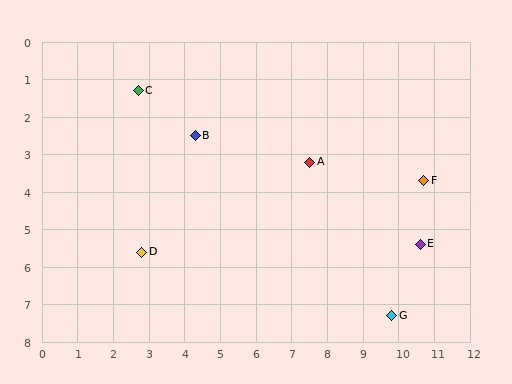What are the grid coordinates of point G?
Point G is at approximately (9.8, 7.3).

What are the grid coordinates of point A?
Point A is at approximately (7.5, 3.2).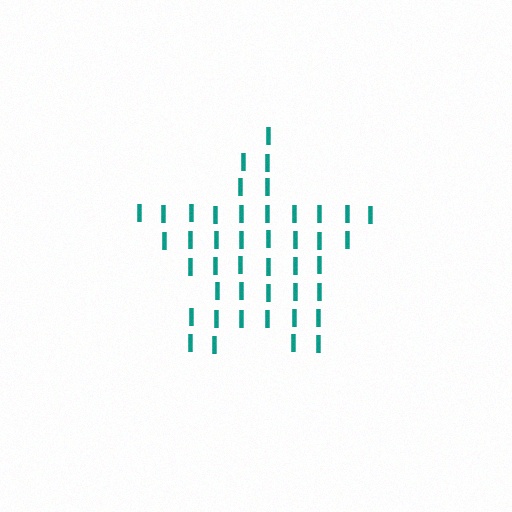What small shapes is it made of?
It is made of small letter I's.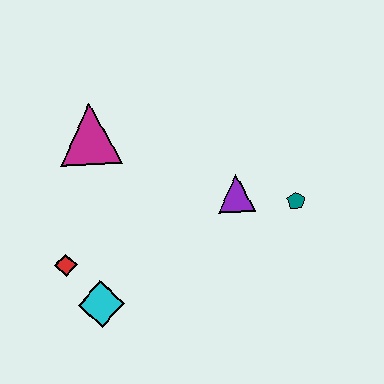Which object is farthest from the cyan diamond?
The teal pentagon is farthest from the cyan diamond.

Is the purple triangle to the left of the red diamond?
No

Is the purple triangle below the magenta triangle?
Yes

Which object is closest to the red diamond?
The cyan diamond is closest to the red diamond.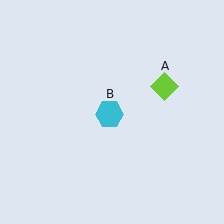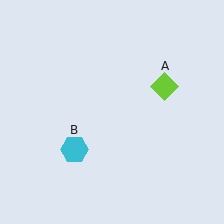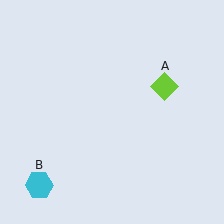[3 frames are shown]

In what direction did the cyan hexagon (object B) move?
The cyan hexagon (object B) moved down and to the left.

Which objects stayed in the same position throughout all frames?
Lime diamond (object A) remained stationary.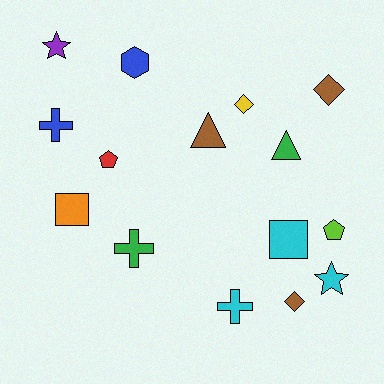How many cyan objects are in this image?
There are 3 cyan objects.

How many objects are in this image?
There are 15 objects.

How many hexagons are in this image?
There is 1 hexagon.